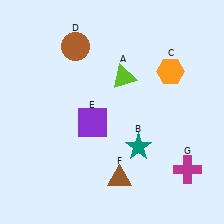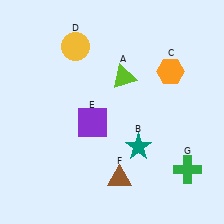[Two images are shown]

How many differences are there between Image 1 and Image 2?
There are 2 differences between the two images.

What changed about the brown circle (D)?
In Image 1, D is brown. In Image 2, it changed to yellow.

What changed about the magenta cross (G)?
In Image 1, G is magenta. In Image 2, it changed to green.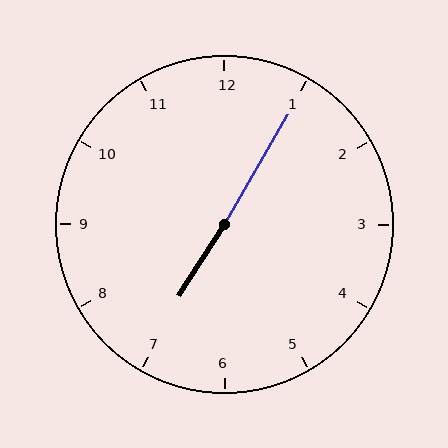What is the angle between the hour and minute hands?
Approximately 178 degrees.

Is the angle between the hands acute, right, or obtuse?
It is obtuse.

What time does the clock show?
7:05.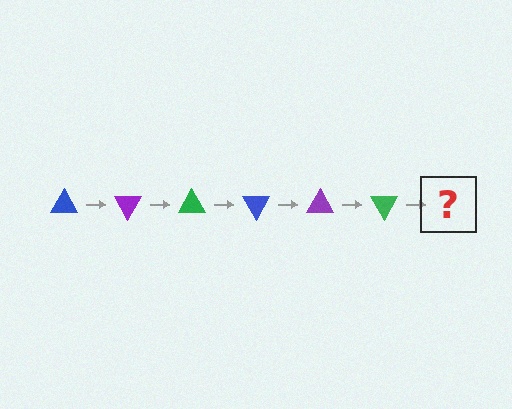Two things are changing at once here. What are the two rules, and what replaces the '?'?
The two rules are that it rotates 60 degrees each step and the color cycles through blue, purple, and green. The '?' should be a blue triangle, rotated 360 degrees from the start.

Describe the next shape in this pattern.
It should be a blue triangle, rotated 360 degrees from the start.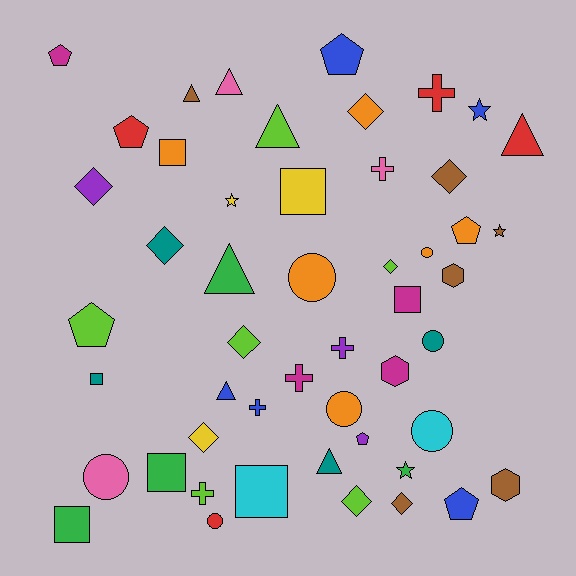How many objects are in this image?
There are 50 objects.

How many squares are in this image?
There are 7 squares.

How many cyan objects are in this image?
There are 2 cyan objects.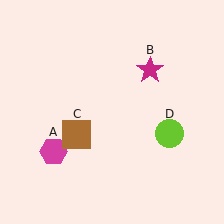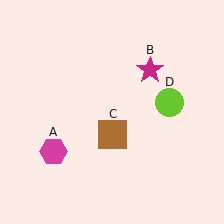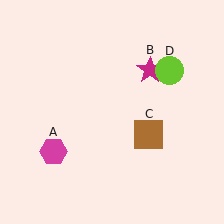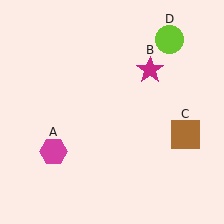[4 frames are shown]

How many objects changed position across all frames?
2 objects changed position: brown square (object C), lime circle (object D).